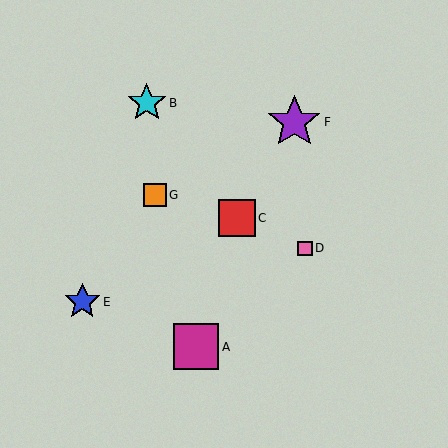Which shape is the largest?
The purple star (labeled F) is the largest.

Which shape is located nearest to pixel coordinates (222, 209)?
The red square (labeled C) at (237, 218) is nearest to that location.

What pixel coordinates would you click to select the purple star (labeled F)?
Click at (294, 122) to select the purple star F.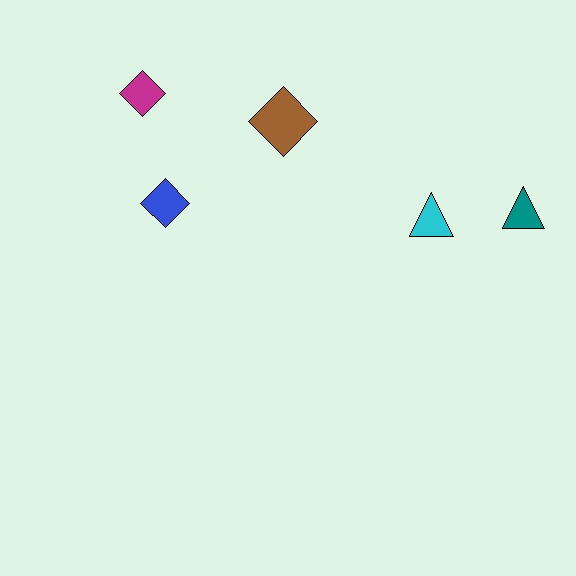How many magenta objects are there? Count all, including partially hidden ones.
There is 1 magenta object.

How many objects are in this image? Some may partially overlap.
There are 5 objects.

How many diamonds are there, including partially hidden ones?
There are 3 diamonds.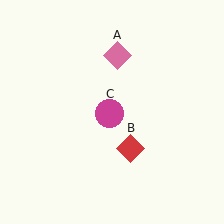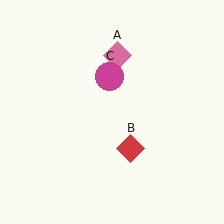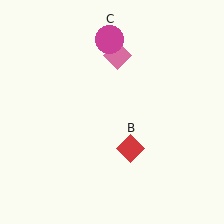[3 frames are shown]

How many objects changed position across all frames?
1 object changed position: magenta circle (object C).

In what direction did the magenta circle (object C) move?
The magenta circle (object C) moved up.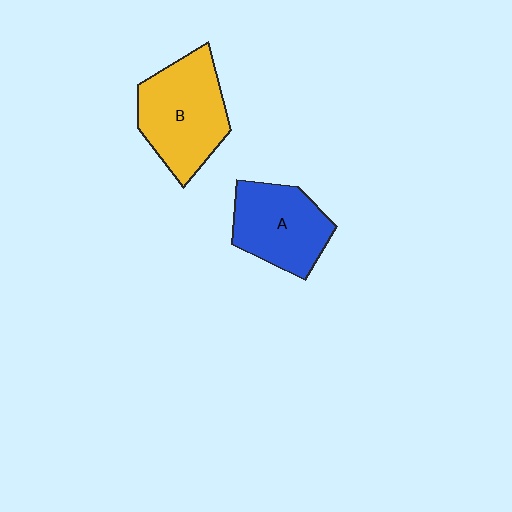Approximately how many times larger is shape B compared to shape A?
Approximately 1.2 times.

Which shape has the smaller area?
Shape A (blue).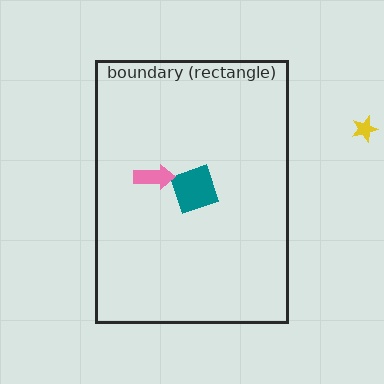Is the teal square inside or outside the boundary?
Inside.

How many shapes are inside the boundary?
2 inside, 1 outside.